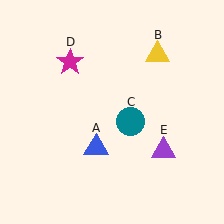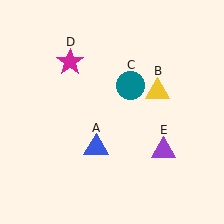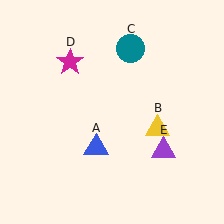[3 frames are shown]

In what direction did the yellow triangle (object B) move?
The yellow triangle (object B) moved down.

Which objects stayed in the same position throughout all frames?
Blue triangle (object A) and magenta star (object D) and purple triangle (object E) remained stationary.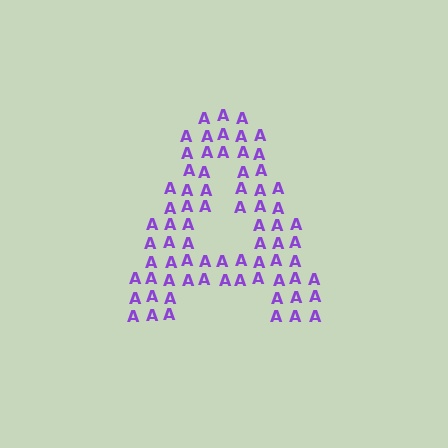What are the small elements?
The small elements are letter A's.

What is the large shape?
The large shape is the letter A.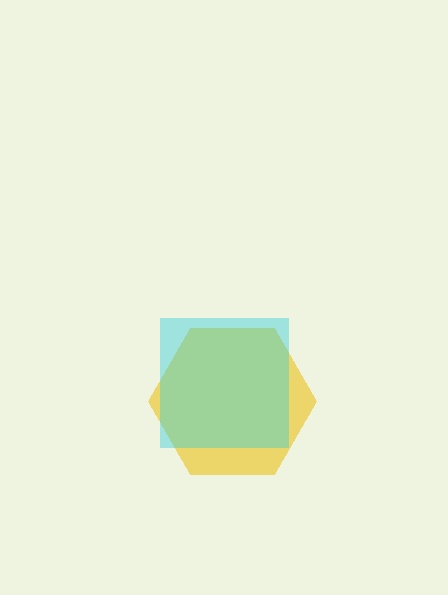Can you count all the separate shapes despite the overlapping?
Yes, there are 2 separate shapes.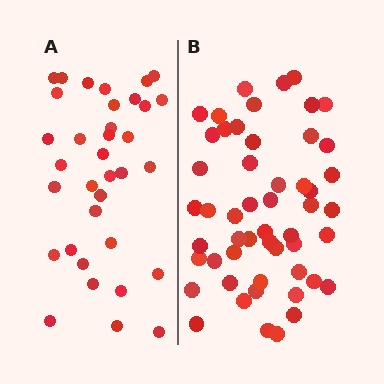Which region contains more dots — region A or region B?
Region B (the right region) has more dots.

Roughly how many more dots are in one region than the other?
Region B has approximately 15 more dots than region A.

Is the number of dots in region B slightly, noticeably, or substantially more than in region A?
Region B has substantially more. The ratio is roughly 1.5 to 1.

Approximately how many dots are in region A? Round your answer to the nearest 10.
About 40 dots. (The exact count is 35, which rounds to 40.)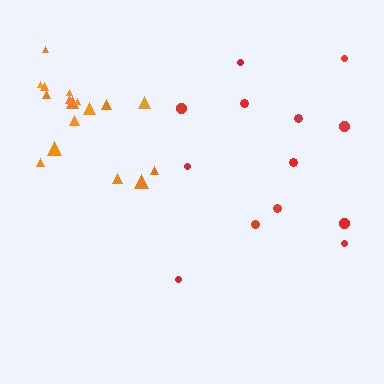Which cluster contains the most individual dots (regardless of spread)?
Orange (17).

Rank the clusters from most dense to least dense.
orange, red.